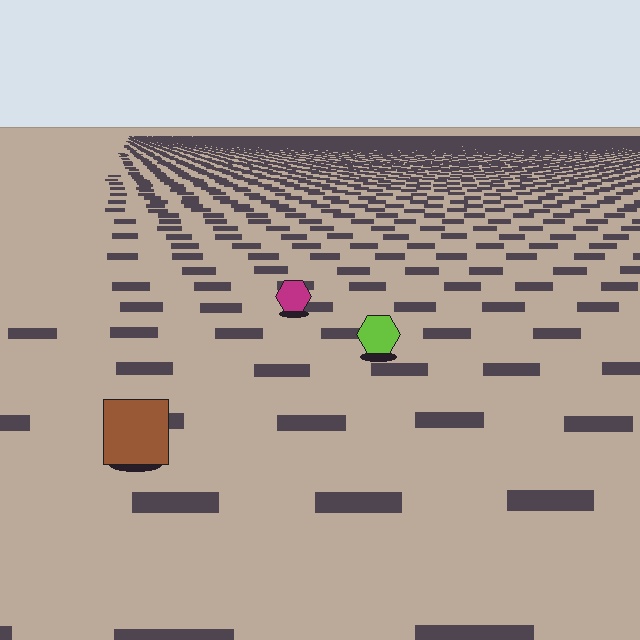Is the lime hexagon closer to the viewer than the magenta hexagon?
Yes. The lime hexagon is closer — you can tell from the texture gradient: the ground texture is coarser near it.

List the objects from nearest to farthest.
From nearest to farthest: the brown square, the lime hexagon, the magenta hexagon.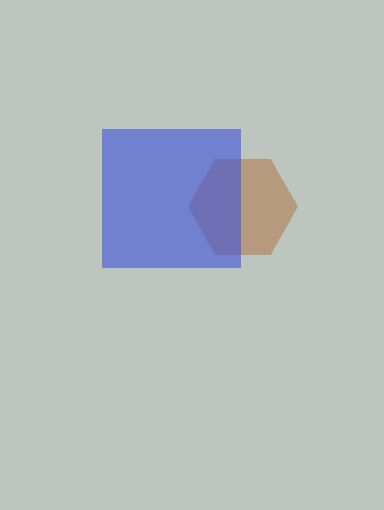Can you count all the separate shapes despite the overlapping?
Yes, there are 2 separate shapes.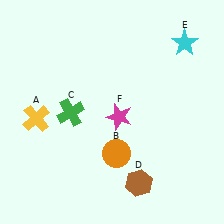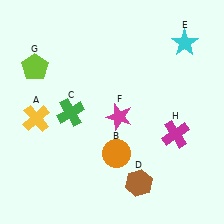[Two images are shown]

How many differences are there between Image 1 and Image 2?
There are 2 differences between the two images.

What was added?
A lime pentagon (G), a magenta cross (H) were added in Image 2.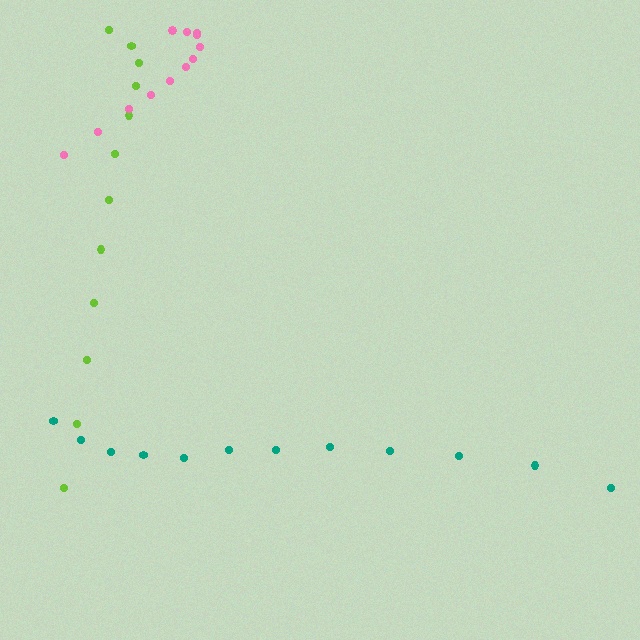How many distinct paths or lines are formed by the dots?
There are 3 distinct paths.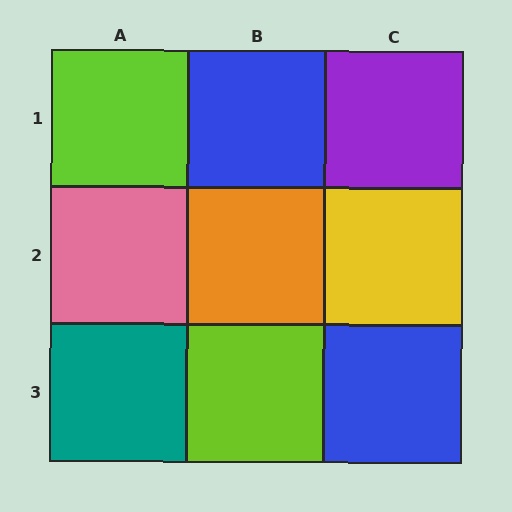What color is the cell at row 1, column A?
Lime.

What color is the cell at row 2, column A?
Pink.